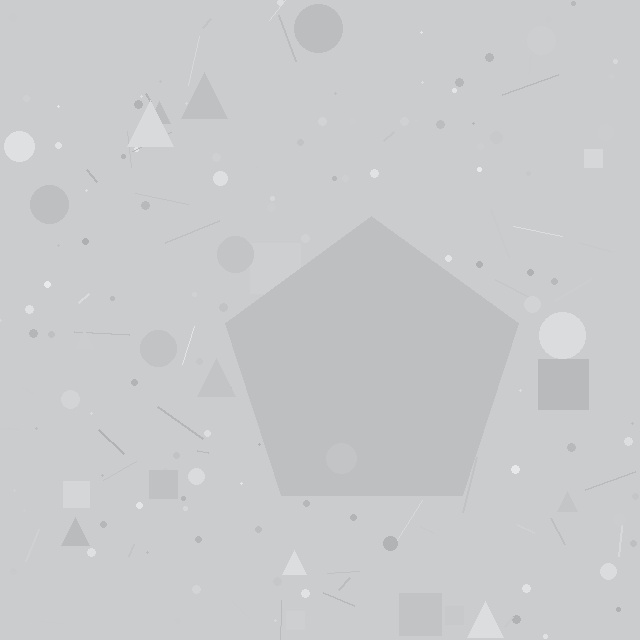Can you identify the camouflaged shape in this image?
The camouflaged shape is a pentagon.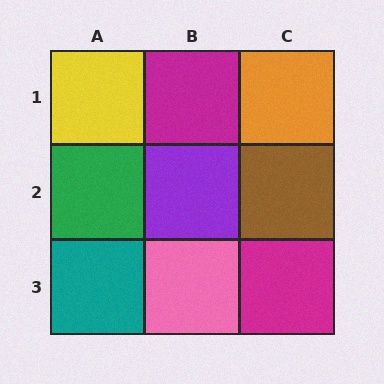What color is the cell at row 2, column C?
Brown.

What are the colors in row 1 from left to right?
Yellow, magenta, orange.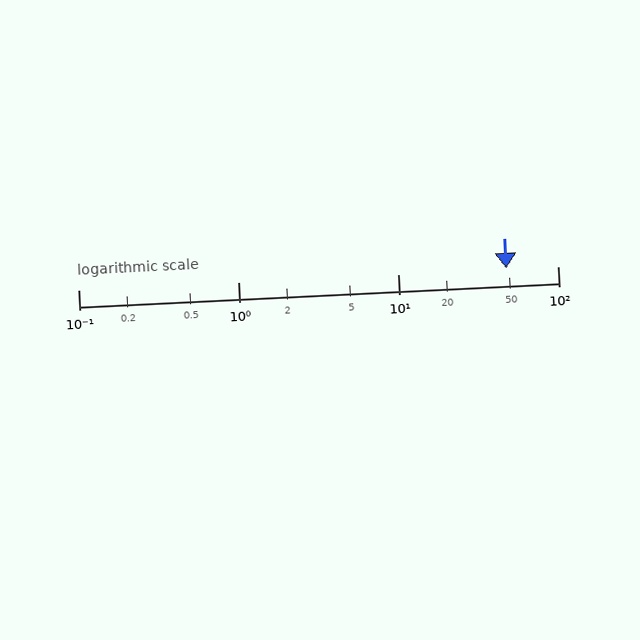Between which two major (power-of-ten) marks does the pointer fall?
The pointer is between 10 and 100.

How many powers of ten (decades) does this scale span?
The scale spans 3 decades, from 0.1 to 100.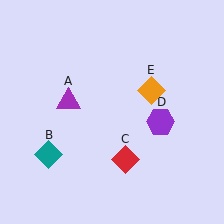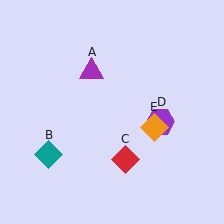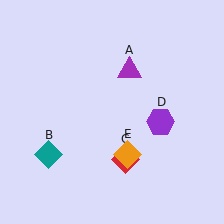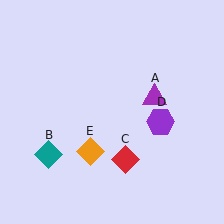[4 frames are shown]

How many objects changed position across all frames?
2 objects changed position: purple triangle (object A), orange diamond (object E).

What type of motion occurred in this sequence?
The purple triangle (object A), orange diamond (object E) rotated clockwise around the center of the scene.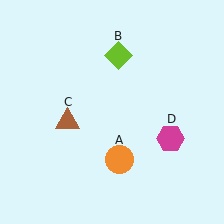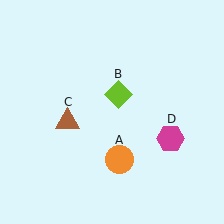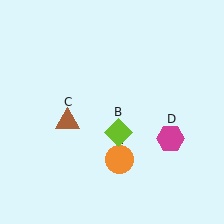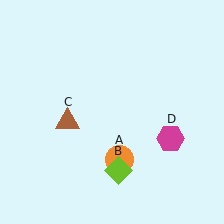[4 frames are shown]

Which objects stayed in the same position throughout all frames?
Orange circle (object A) and brown triangle (object C) and magenta hexagon (object D) remained stationary.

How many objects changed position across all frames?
1 object changed position: lime diamond (object B).